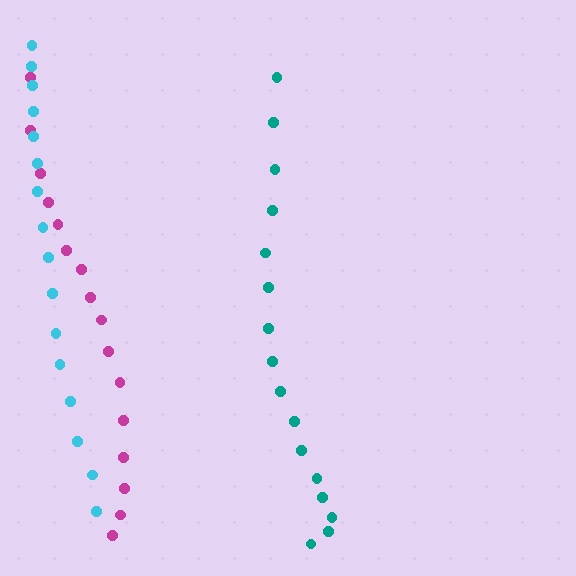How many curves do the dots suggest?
There are 3 distinct paths.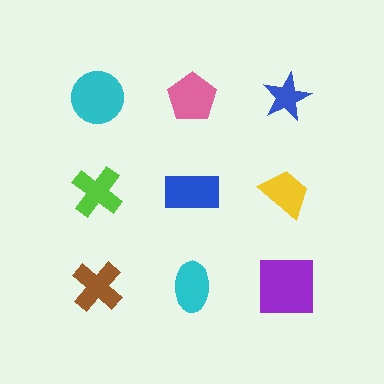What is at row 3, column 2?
A cyan ellipse.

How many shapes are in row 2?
3 shapes.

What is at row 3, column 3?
A purple square.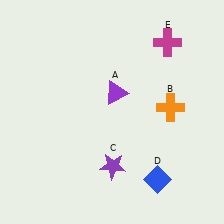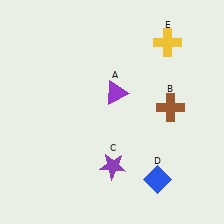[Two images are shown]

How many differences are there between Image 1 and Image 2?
There are 2 differences between the two images.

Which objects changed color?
B changed from orange to brown. E changed from magenta to yellow.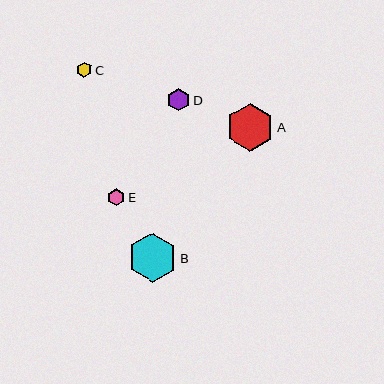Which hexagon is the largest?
Hexagon B is the largest with a size of approximately 49 pixels.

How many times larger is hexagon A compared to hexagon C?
Hexagon A is approximately 3.2 times the size of hexagon C.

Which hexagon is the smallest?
Hexagon C is the smallest with a size of approximately 15 pixels.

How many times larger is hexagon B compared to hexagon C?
Hexagon B is approximately 3.2 times the size of hexagon C.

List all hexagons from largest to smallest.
From largest to smallest: B, A, D, E, C.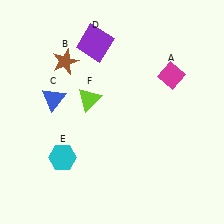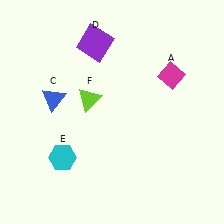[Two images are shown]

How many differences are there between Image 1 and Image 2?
There is 1 difference between the two images.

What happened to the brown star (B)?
The brown star (B) was removed in Image 2. It was in the top-left area of Image 1.